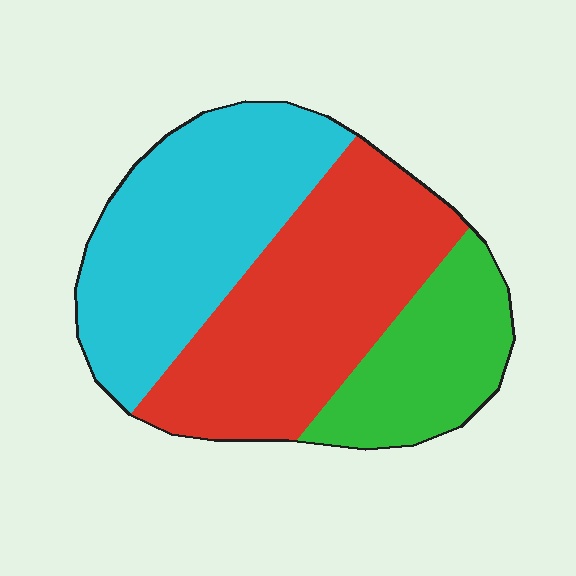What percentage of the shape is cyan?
Cyan takes up about three eighths (3/8) of the shape.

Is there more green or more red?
Red.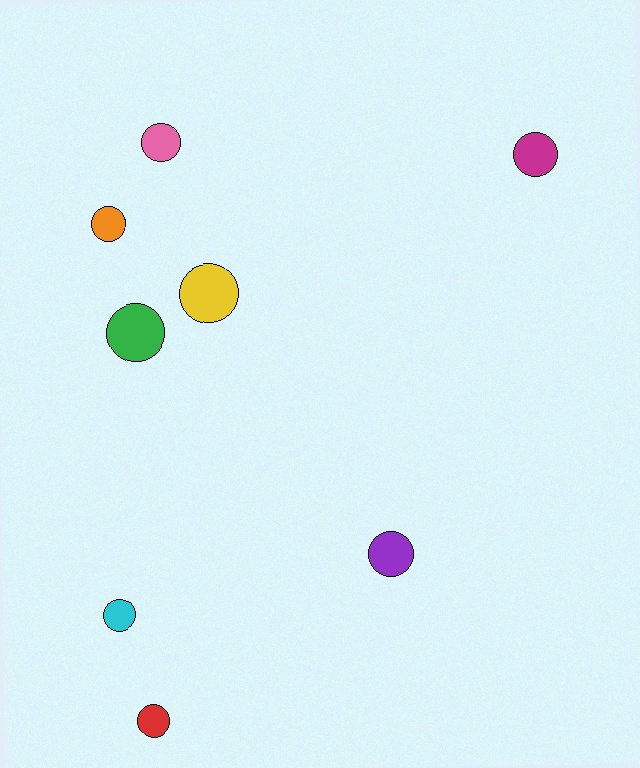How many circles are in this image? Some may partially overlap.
There are 8 circles.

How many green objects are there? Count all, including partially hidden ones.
There is 1 green object.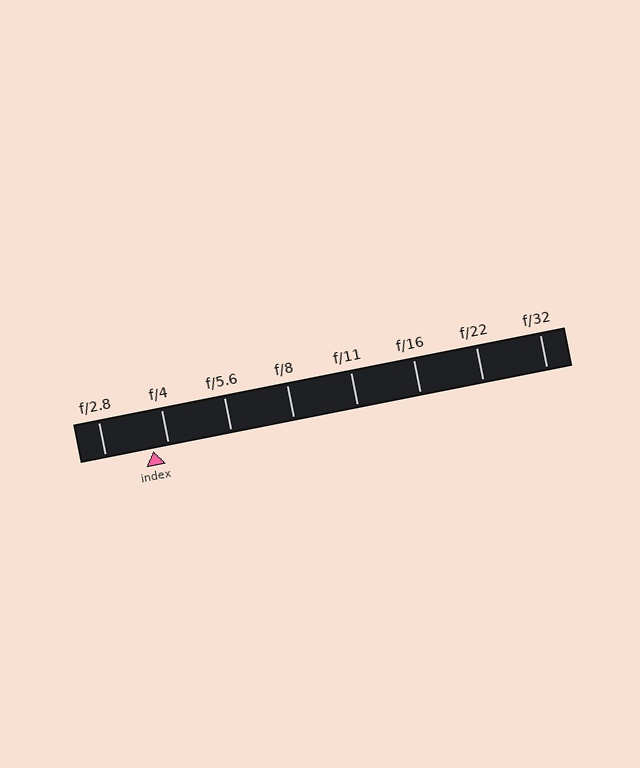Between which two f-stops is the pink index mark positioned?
The index mark is between f/2.8 and f/4.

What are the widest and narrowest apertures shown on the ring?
The widest aperture shown is f/2.8 and the narrowest is f/32.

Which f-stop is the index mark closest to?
The index mark is closest to f/4.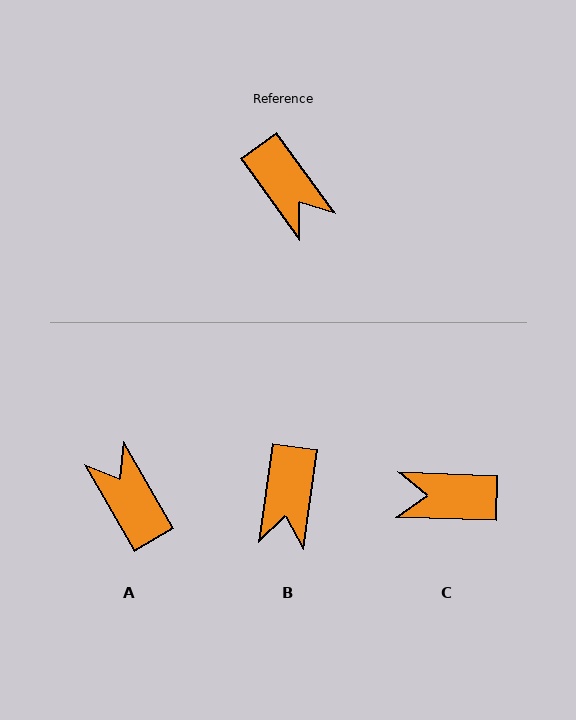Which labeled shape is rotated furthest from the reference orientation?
A, about 174 degrees away.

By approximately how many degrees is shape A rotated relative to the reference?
Approximately 174 degrees counter-clockwise.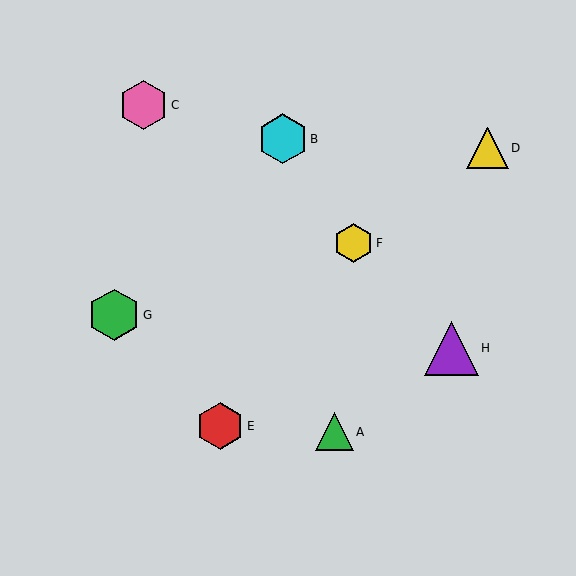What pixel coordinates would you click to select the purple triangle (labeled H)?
Click at (452, 348) to select the purple triangle H.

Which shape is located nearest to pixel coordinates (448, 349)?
The purple triangle (labeled H) at (452, 348) is nearest to that location.